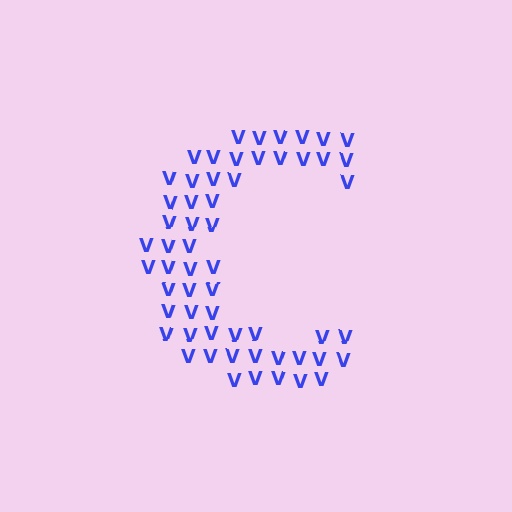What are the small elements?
The small elements are letter V's.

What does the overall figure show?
The overall figure shows the letter C.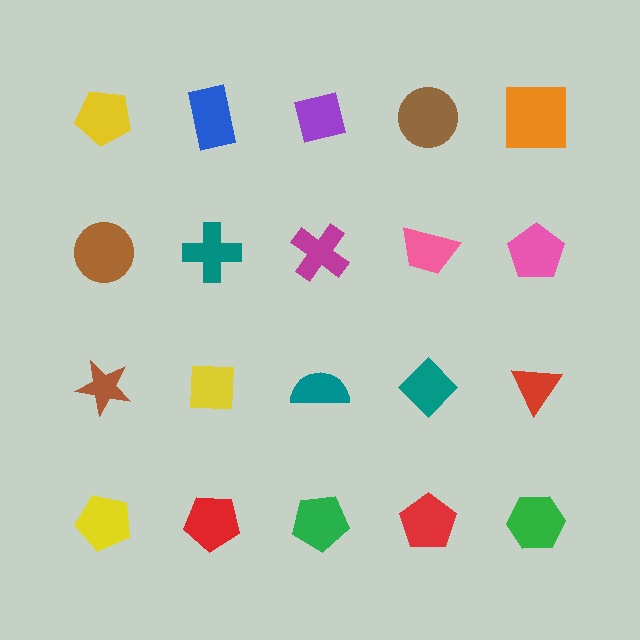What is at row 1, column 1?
A yellow pentagon.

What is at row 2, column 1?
A brown circle.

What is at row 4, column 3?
A green pentagon.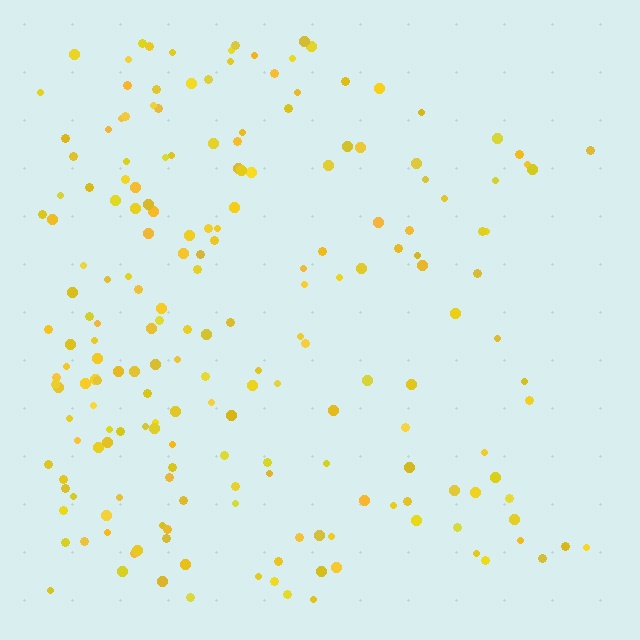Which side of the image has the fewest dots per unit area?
The right.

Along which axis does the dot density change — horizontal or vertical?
Horizontal.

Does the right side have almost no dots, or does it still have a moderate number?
Still a moderate number, just noticeably fewer than the left.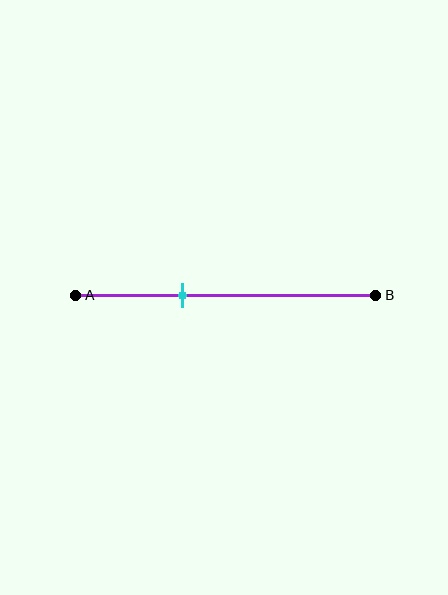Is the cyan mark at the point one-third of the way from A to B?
Yes, the mark is approximately at the one-third point.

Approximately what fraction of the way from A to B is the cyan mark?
The cyan mark is approximately 35% of the way from A to B.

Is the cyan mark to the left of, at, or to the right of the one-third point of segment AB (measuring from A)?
The cyan mark is approximately at the one-third point of segment AB.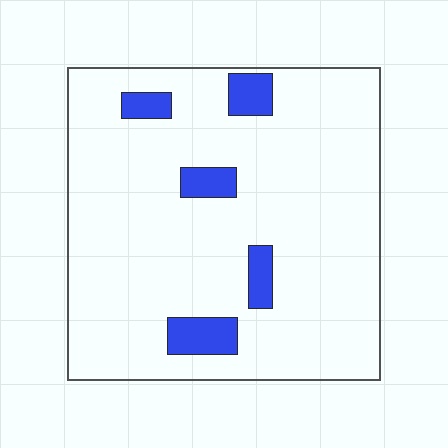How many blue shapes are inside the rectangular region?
5.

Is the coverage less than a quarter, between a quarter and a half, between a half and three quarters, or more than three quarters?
Less than a quarter.